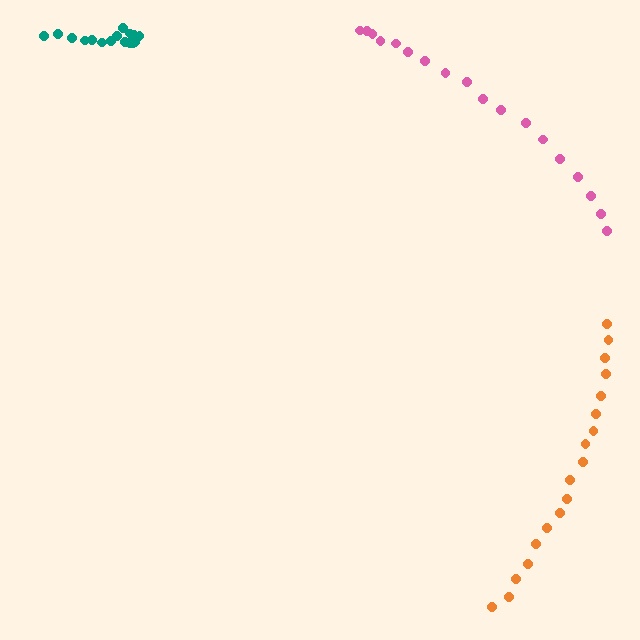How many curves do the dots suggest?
There are 3 distinct paths.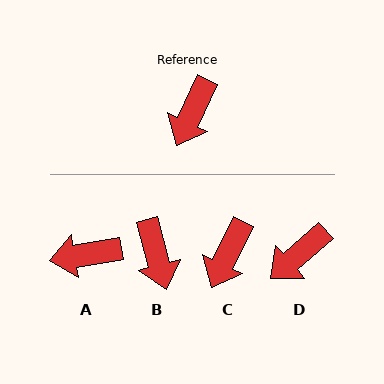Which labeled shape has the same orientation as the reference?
C.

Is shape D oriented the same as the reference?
No, it is off by about 23 degrees.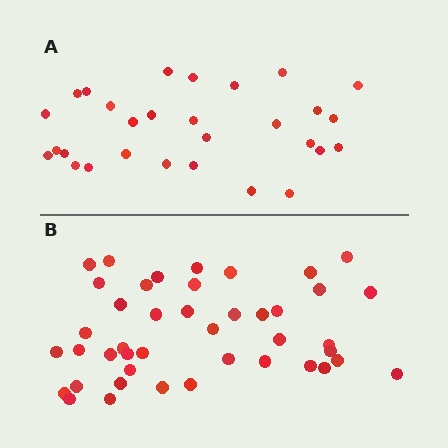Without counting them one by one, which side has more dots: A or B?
Region B (the bottom region) has more dots.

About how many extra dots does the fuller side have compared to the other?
Region B has approximately 15 more dots than region A.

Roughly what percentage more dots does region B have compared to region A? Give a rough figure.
About 50% more.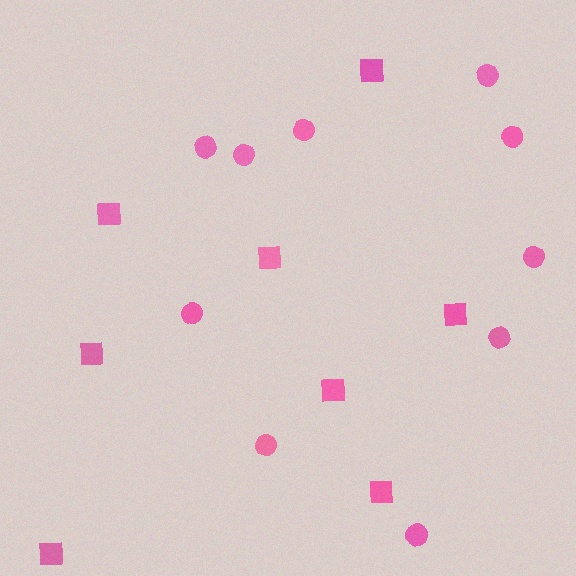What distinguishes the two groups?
There are 2 groups: one group of squares (8) and one group of circles (10).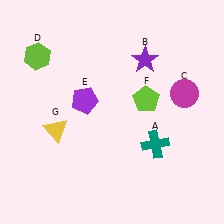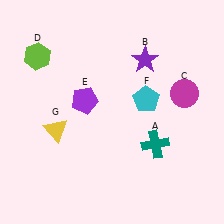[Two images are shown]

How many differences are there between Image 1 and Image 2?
There is 1 difference between the two images.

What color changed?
The pentagon (F) changed from lime in Image 1 to cyan in Image 2.